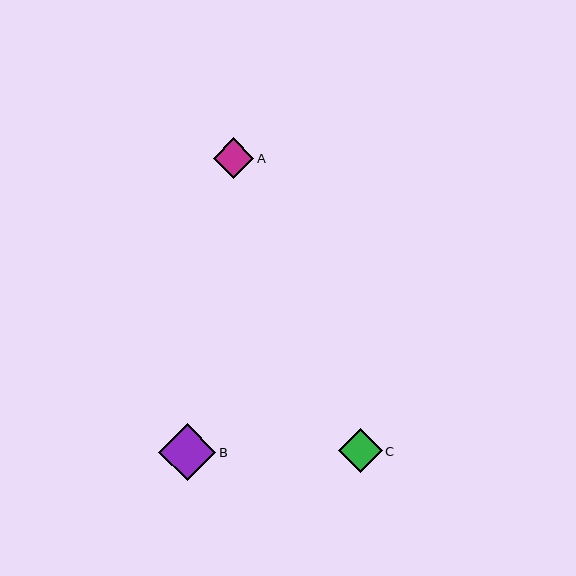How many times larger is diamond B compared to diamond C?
Diamond B is approximately 1.3 times the size of diamond C.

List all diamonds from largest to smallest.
From largest to smallest: B, C, A.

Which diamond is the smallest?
Diamond A is the smallest with a size of approximately 41 pixels.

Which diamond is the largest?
Diamond B is the largest with a size of approximately 57 pixels.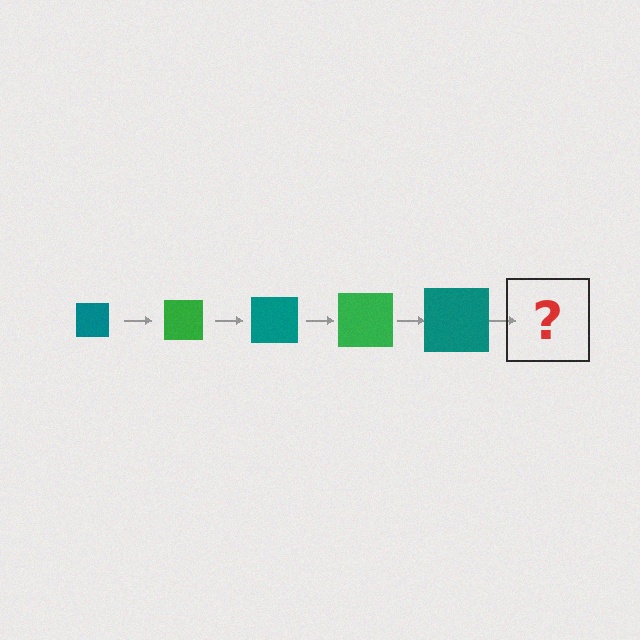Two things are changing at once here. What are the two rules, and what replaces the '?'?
The two rules are that the square grows larger each step and the color cycles through teal and green. The '?' should be a green square, larger than the previous one.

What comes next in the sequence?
The next element should be a green square, larger than the previous one.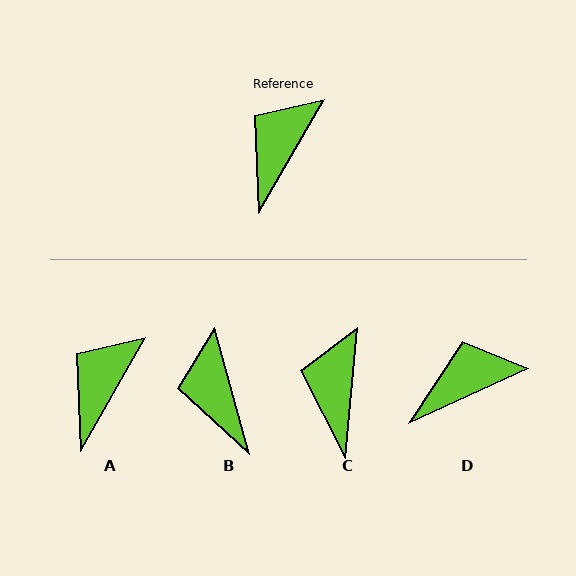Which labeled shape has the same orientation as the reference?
A.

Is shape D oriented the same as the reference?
No, it is off by about 36 degrees.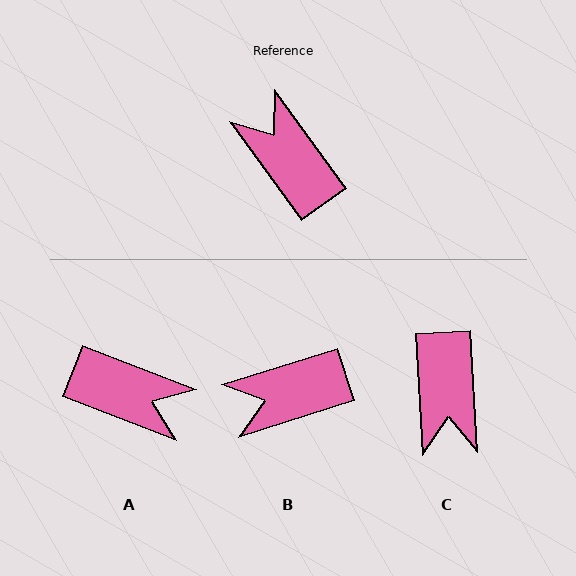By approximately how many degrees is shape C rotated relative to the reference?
Approximately 147 degrees counter-clockwise.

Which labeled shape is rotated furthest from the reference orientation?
C, about 147 degrees away.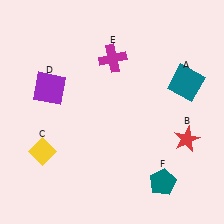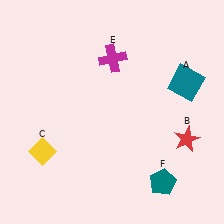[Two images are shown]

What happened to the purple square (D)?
The purple square (D) was removed in Image 2. It was in the top-left area of Image 1.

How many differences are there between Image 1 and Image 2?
There is 1 difference between the two images.